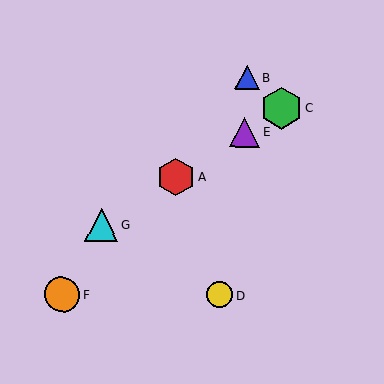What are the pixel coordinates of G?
Object G is at (101, 225).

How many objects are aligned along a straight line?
4 objects (A, C, E, G) are aligned along a straight line.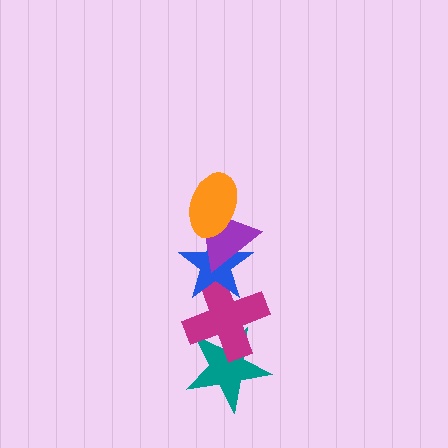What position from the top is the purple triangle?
The purple triangle is 2nd from the top.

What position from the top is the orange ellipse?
The orange ellipse is 1st from the top.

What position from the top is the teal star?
The teal star is 5th from the top.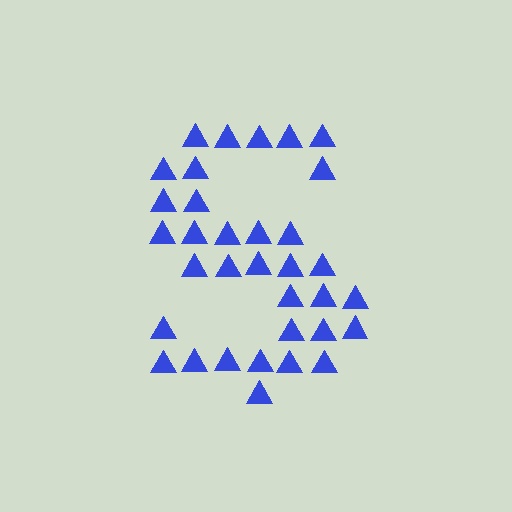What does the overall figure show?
The overall figure shows the letter S.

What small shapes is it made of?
It is made of small triangles.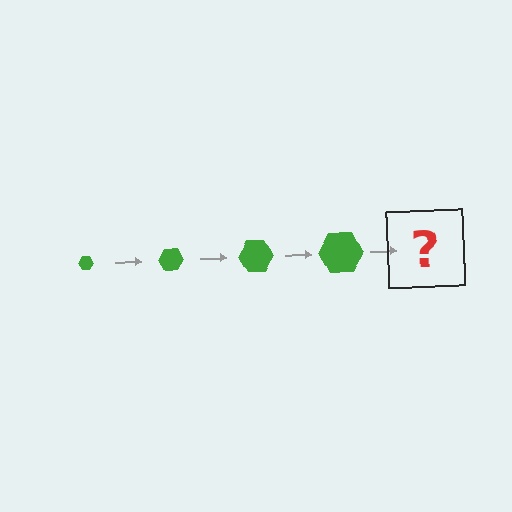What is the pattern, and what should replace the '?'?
The pattern is that the hexagon gets progressively larger each step. The '?' should be a green hexagon, larger than the previous one.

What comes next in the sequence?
The next element should be a green hexagon, larger than the previous one.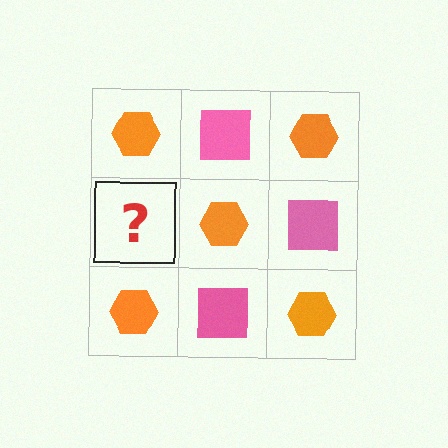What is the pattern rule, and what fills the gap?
The rule is that it alternates orange hexagon and pink square in a checkerboard pattern. The gap should be filled with a pink square.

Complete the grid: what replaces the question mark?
The question mark should be replaced with a pink square.